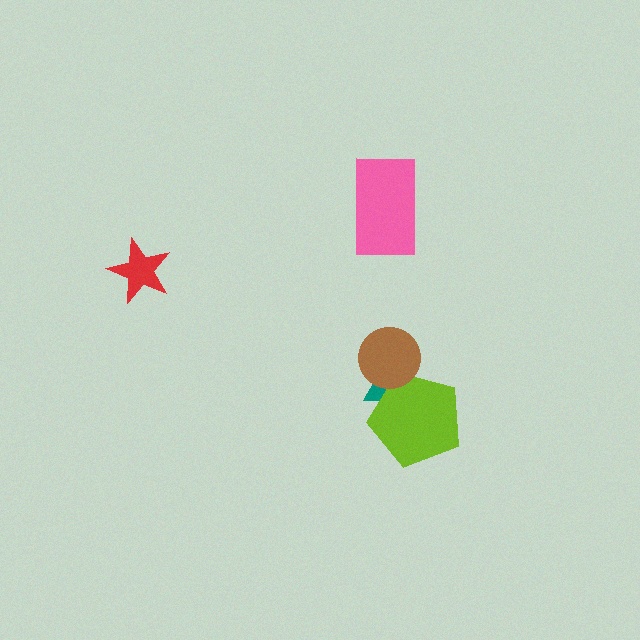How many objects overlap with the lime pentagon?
2 objects overlap with the lime pentagon.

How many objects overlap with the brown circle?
2 objects overlap with the brown circle.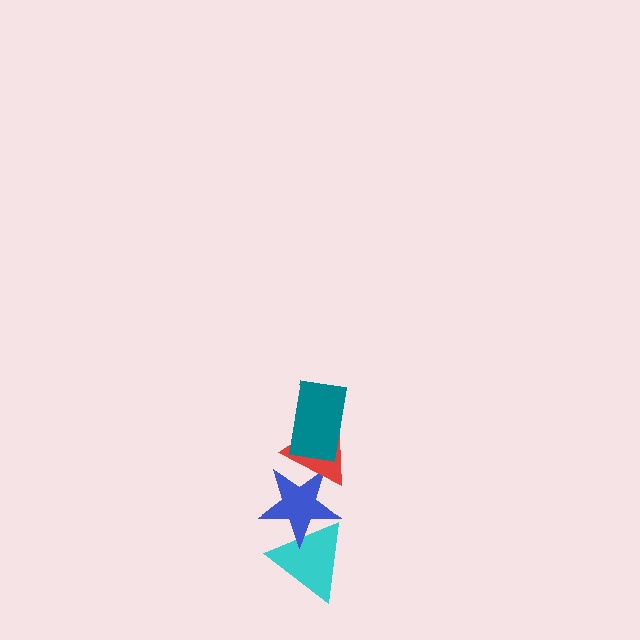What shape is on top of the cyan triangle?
The blue star is on top of the cyan triangle.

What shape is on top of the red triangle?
The teal rectangle is on top of the red triangle.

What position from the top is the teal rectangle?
The teal rectangle is 1st from the top.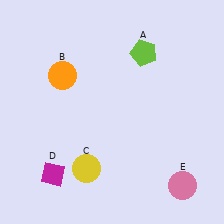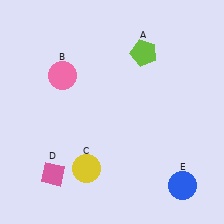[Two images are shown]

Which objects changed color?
B changed from orange to pink. D changed from magenta to pink. E changed from pink to blue.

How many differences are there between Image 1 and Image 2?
There are 3 differences between the two images.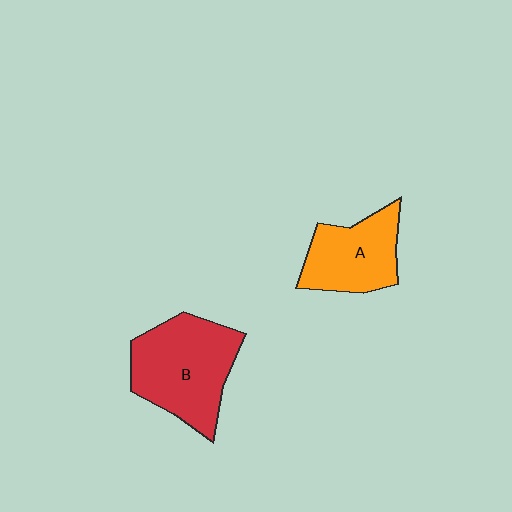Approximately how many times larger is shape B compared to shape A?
Approximately 1.4 times.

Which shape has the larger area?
Shape B (red).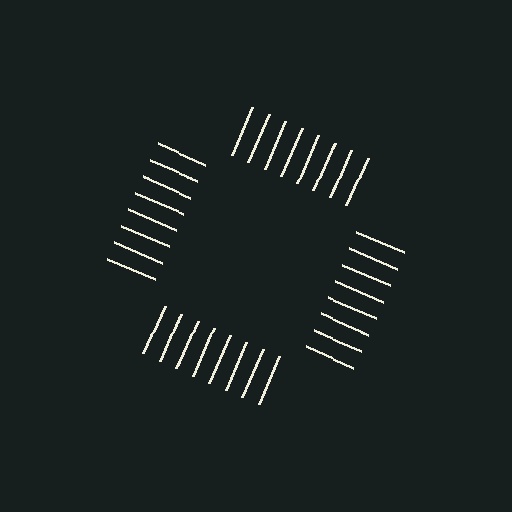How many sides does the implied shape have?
4 sides — the line-ends trace a square.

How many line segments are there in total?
32 — 8 along each of the 4 edges.